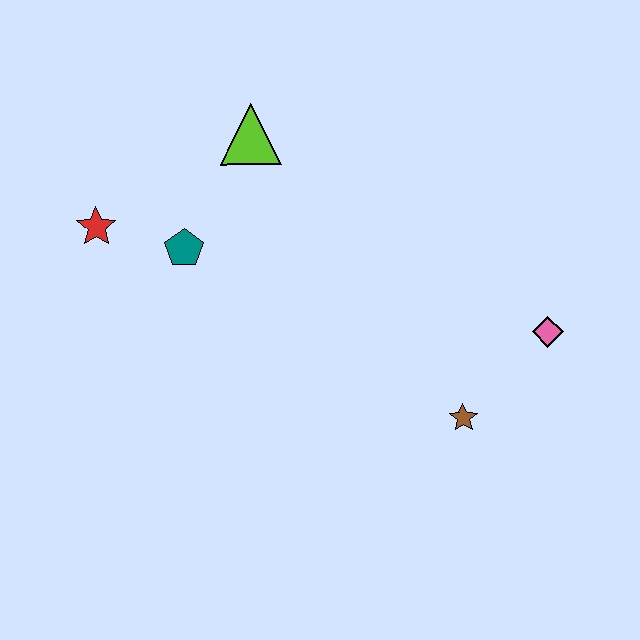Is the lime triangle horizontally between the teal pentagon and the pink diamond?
Yes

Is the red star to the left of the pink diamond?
Yes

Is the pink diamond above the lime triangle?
No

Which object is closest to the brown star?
The pink diamond is closest to the brown star.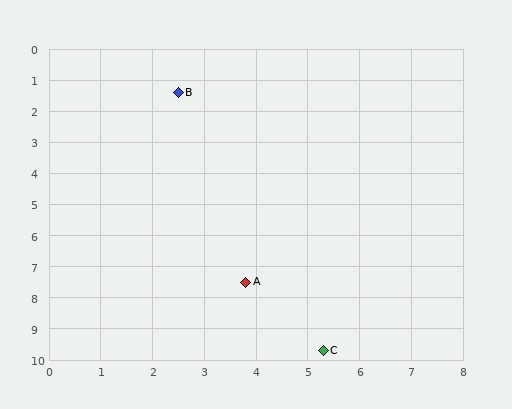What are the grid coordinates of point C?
Point C is at approximately (5.3, 9.7).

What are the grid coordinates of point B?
Point B is at approximately (2.5, 1.4).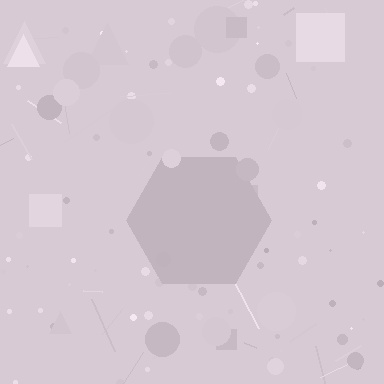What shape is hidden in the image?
A hexagon is hidden in the image.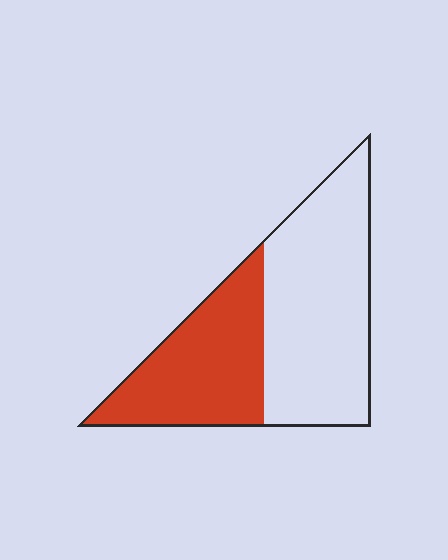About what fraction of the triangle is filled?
About two fifths (2/5).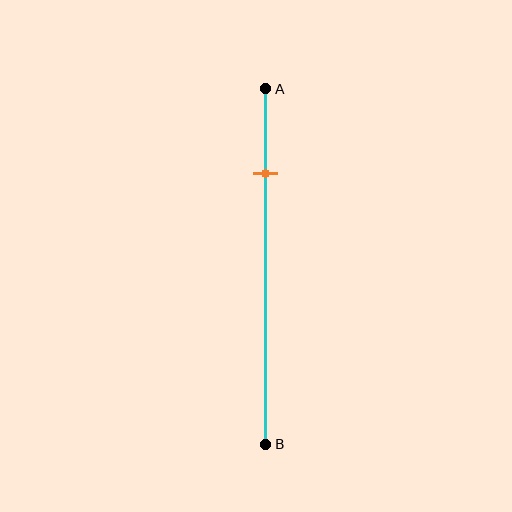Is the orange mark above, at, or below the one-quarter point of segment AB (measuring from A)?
The orange mark is approximately at the one-quarter point of segment AB.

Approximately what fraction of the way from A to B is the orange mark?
The orange mark is approximately 25% of the way from A to B.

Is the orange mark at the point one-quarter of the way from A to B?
Yes, the mark is approximately at the one-quarter point.